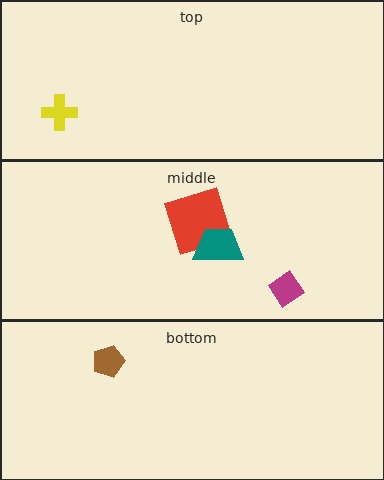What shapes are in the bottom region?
The brown pentagon.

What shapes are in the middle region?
The red square, the teal trapezoid, the magenta diamond.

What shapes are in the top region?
The yellow cross.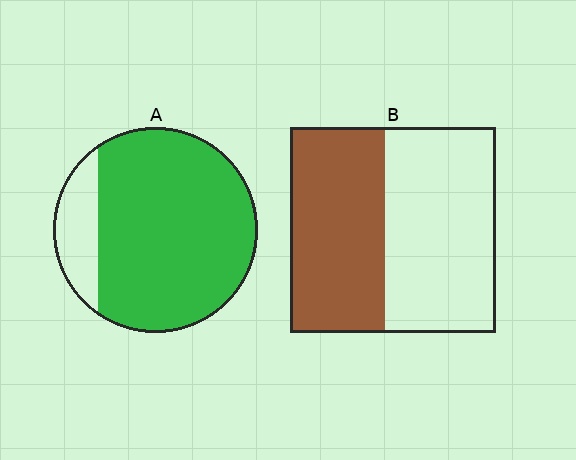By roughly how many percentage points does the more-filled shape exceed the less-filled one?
By roughly 40 percentage points (A over B).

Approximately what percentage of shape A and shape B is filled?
A is approximately 85% and B is approximately 45%.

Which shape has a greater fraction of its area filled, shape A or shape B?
Shape A.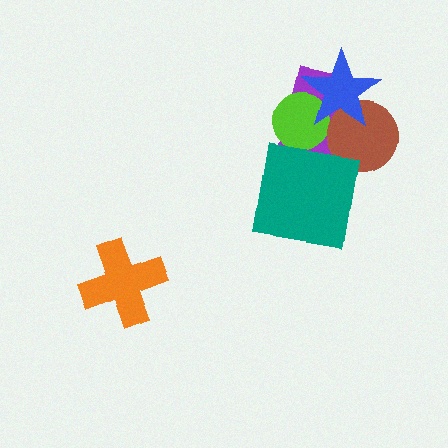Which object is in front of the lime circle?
The blue star is in front of the lime circle.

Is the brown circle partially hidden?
Yes, it is partially covered by another shape.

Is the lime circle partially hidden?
Yes, it is partially covered by another shape.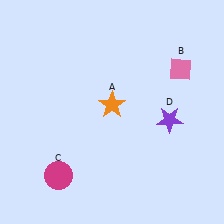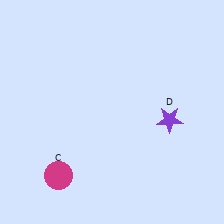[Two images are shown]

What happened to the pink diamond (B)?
The pink diamond (B) was removed in Image 2. It was in the top-right area of Image 1.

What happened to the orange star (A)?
The orange star (A) was removed in Image 2. It was in the top-right area of Image 1.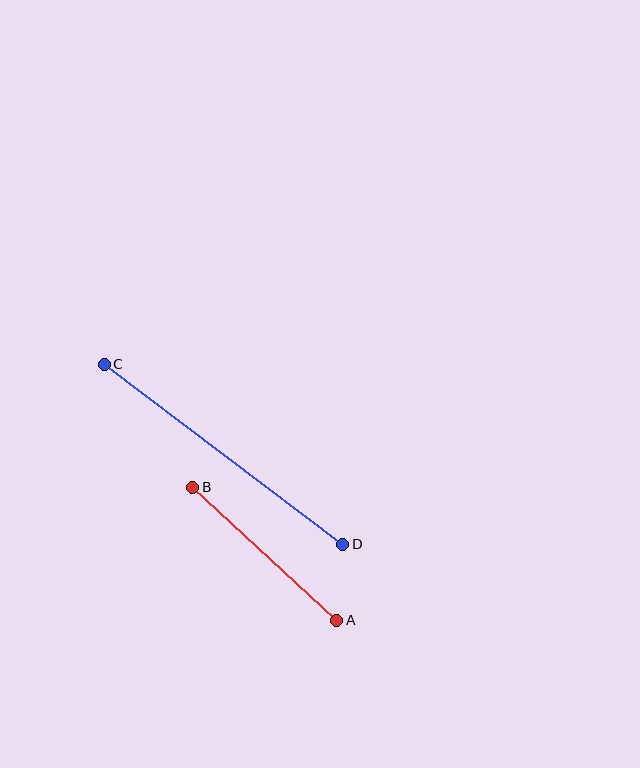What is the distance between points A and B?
The distance is approximately 196 pixels.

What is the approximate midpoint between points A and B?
The midpoint is at approximately (265, 554) pixels.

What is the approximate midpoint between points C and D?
The midpoint is at approximately (223, 454) pixels.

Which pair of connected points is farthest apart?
Points C and D are farthest apart.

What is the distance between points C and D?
The distance is approximately 299 pixels.